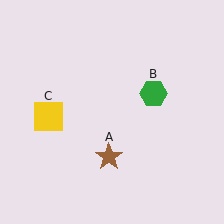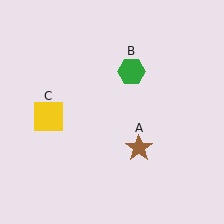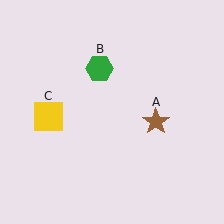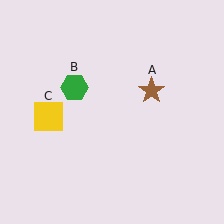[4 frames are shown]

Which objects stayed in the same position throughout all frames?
Yellow square (object C) remained stationary.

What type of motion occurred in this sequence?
The brown star (object A), green hexagon (object B) rotated counterclockwise around the center of the scene.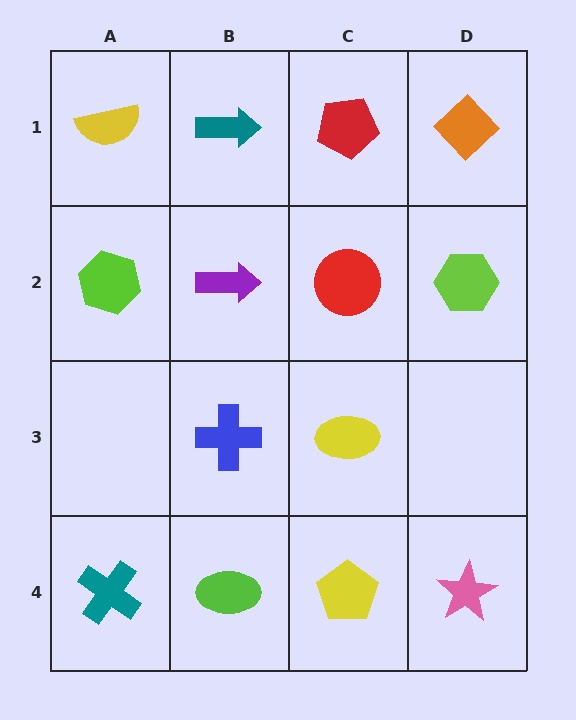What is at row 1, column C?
A red pentagon.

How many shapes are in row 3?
2 shapes.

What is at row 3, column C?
A yellow ellipse.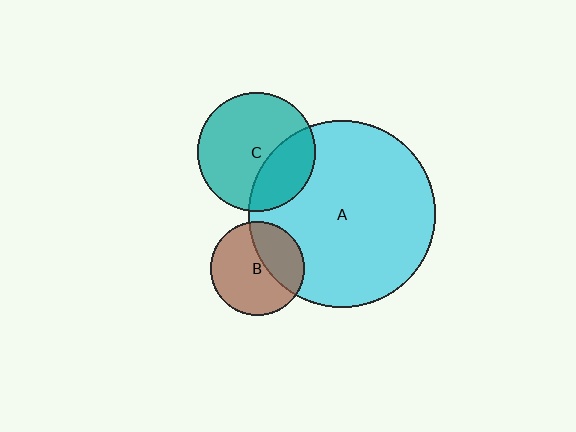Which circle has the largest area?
Circle A (cyan).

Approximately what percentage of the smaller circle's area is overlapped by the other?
Approximately 30%.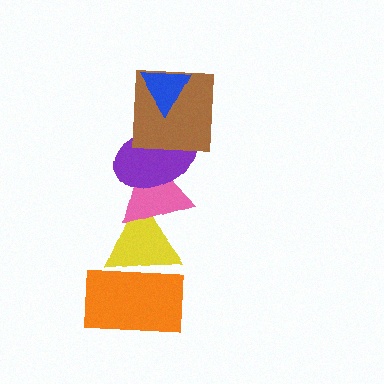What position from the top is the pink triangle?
The pink triangle is 4th from the top.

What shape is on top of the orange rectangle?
The yellow triangle is on top of the orange rectangle.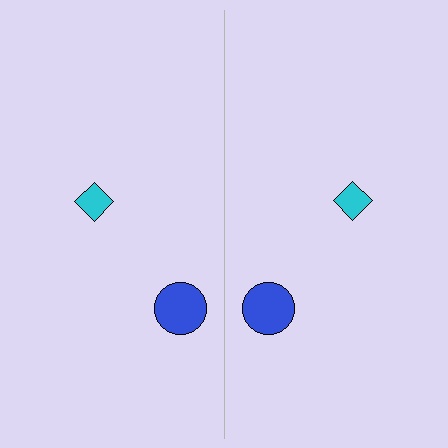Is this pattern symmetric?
Yes, this pattern has bilateral (reflection) symmetry.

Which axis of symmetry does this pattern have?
The pattern has a vertical axis of symmetry running through the center of the image.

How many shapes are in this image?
There are 4 shapes in this image.